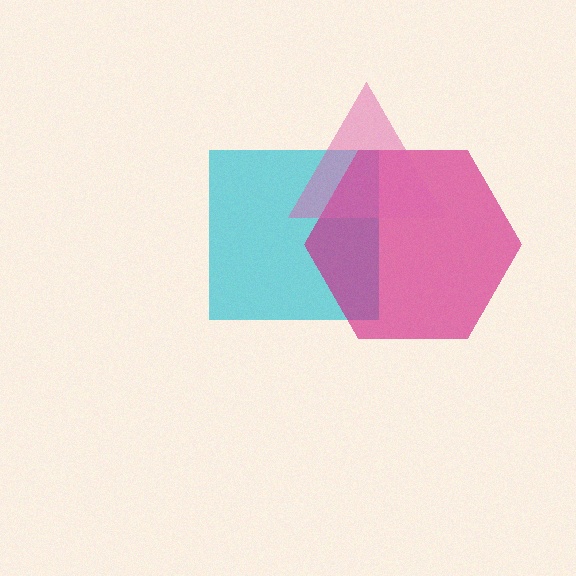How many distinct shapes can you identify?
There are 3 distinct shapes: a cyan square, a magenta hexagon, a pink triangle.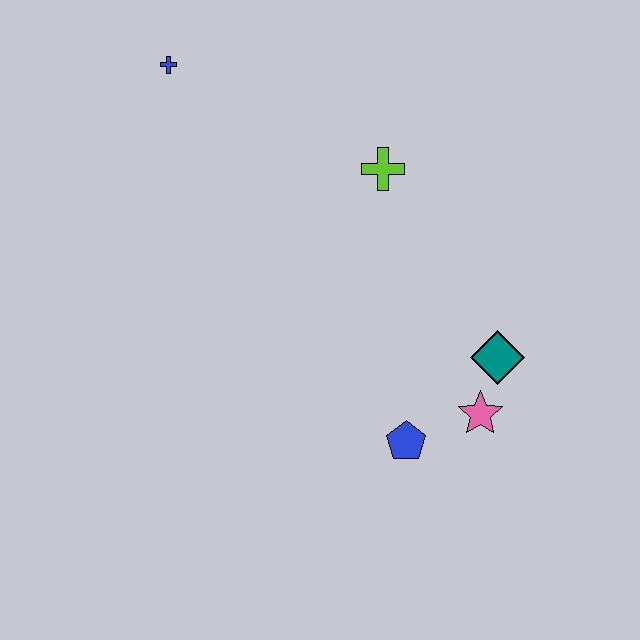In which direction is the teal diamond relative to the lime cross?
The teal diamond is below the lime cross.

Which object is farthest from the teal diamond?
The blue cross is farthest from the teal diamond.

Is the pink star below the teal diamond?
Yes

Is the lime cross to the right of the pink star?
No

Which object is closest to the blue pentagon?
The pink star is closest to the blue pentagon.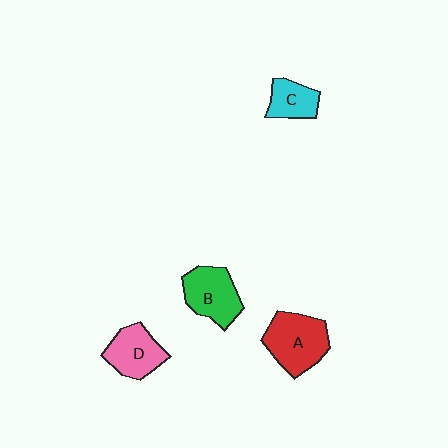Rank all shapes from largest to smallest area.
From largest to smallest: A (red), B (green), D (pink), C (cyan).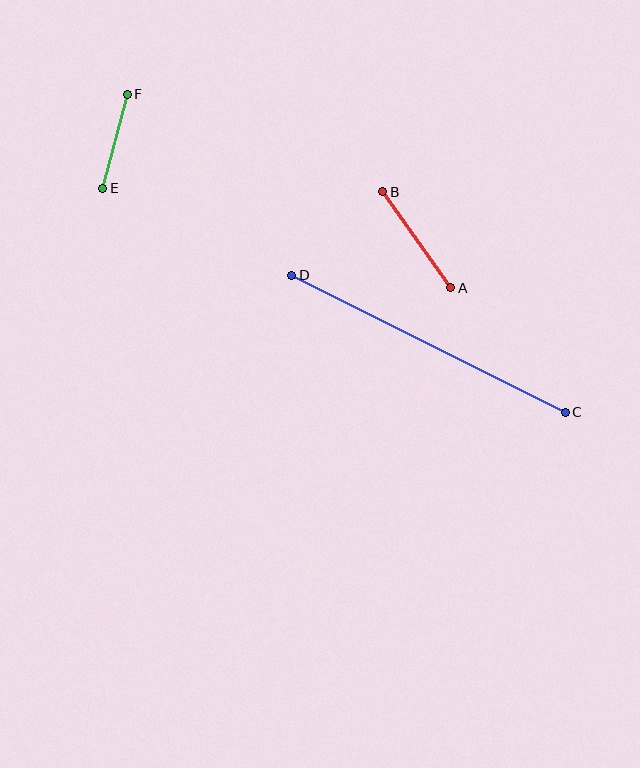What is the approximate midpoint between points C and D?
The midpoint is at approximately (429, 344) pixels.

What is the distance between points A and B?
The distance is approximately 118 pixels.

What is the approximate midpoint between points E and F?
The midpoint is at approximately (115, 141) pixels.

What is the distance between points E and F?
The distance is approximately 97 pixels.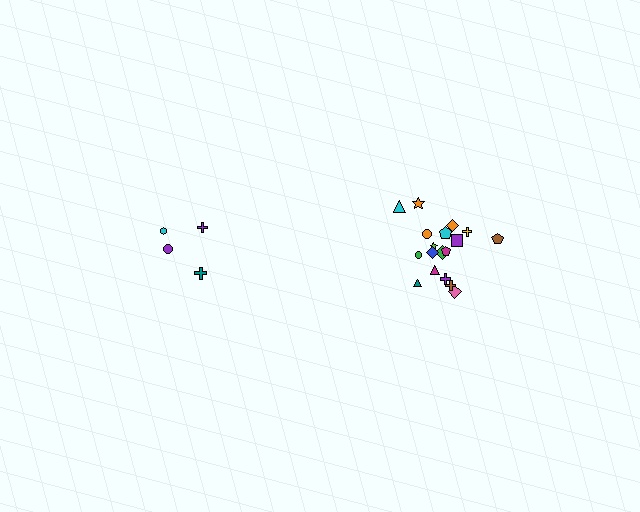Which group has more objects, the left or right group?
The right group.